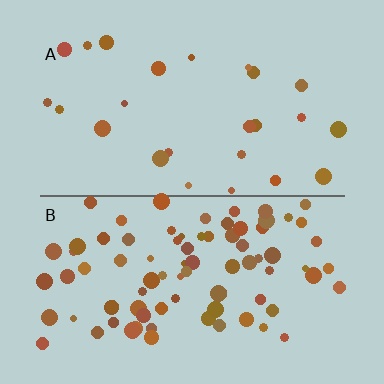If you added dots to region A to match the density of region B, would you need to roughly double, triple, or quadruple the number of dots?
Approximately triple.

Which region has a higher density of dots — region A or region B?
B (the bottom).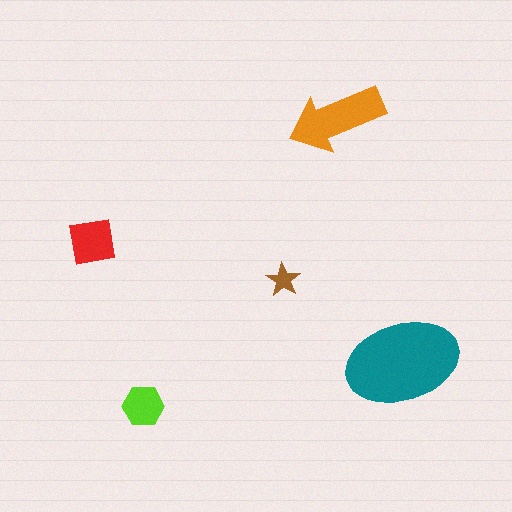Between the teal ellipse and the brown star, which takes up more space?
The teal ellipse.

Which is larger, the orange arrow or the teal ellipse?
The teal ellipse.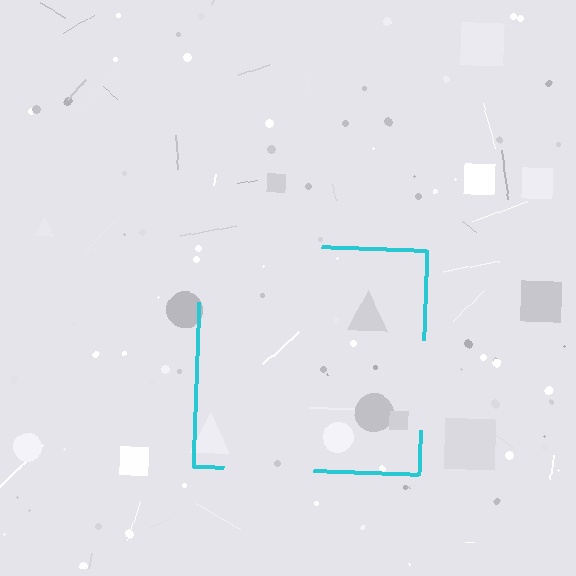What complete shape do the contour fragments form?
The contour fragments form a square.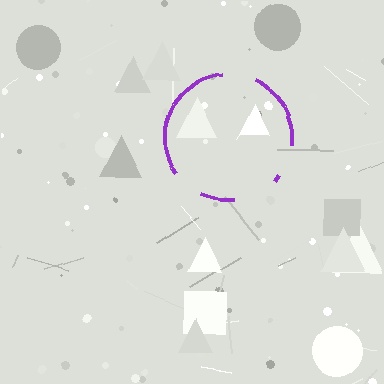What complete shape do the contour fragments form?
The contour fragments form a circle.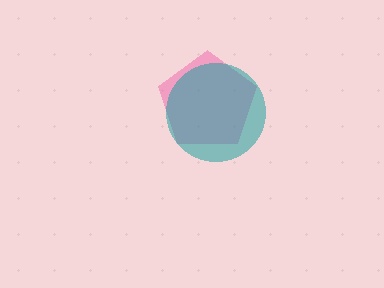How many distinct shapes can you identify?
There are 2 distinct shapes: a pink pentagon, a teal circle.